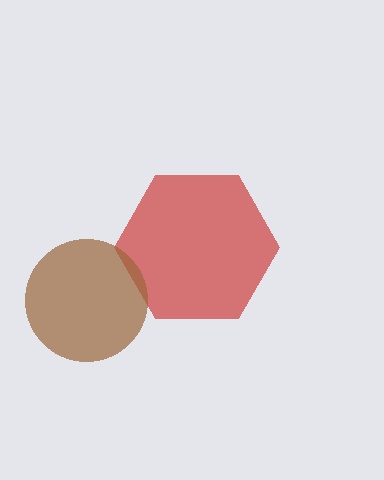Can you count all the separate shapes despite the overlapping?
Yes, there are 2 separate shapes.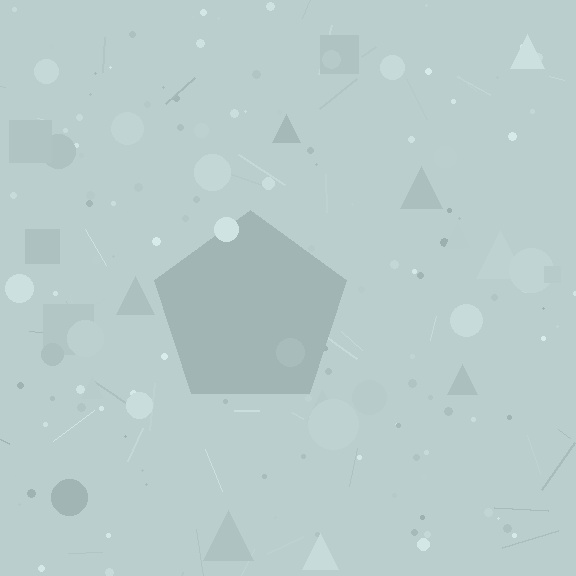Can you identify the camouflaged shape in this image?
The camouflaged shape is a pentagon.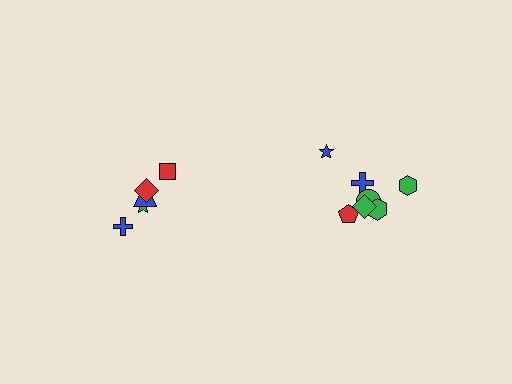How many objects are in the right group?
There are 8 objects.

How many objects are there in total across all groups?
There are 13 objects.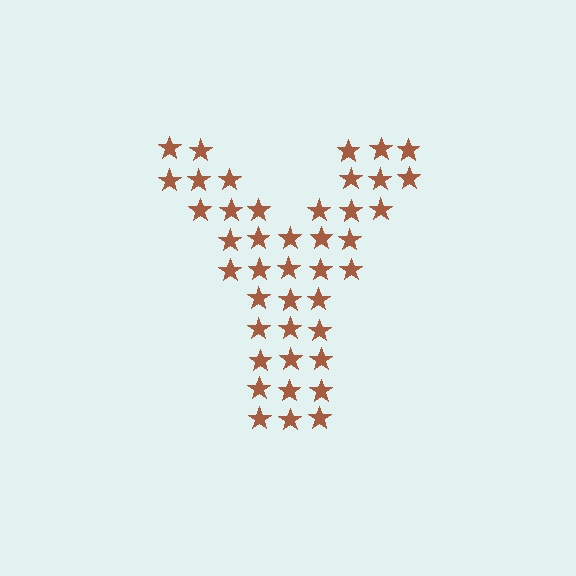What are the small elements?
The small elements are stars.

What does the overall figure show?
The overall figure shows the letter Y.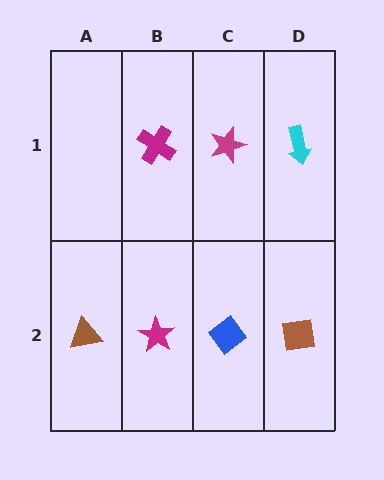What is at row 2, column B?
A magenta star.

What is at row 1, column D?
A cyan arrow.